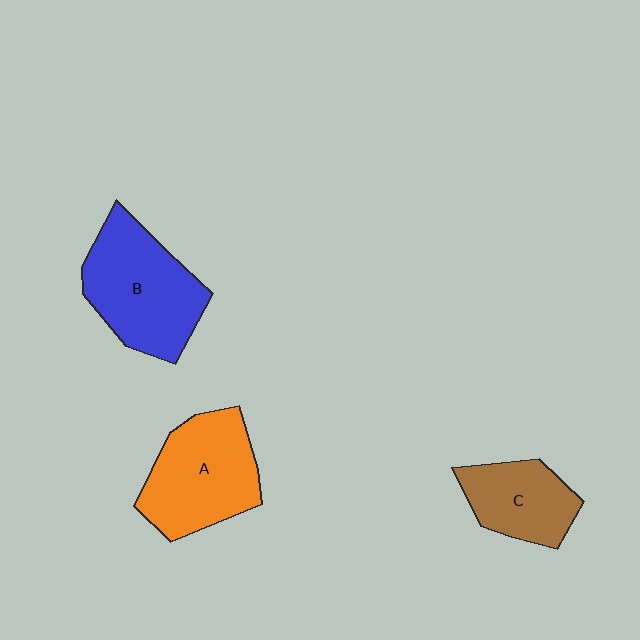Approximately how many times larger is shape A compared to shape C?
Approximately 1.5 times.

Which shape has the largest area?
Shape B (blue).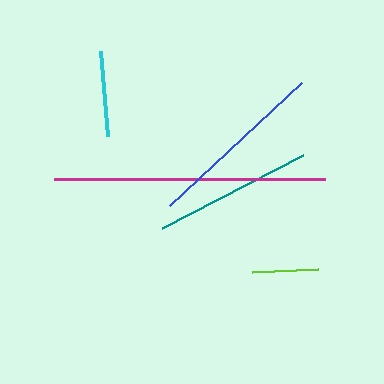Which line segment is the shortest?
The lime line is the shortest at approximately 66 pixels.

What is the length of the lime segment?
The lime segment is approximately 66 pixels long.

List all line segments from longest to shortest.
From longest to shortest: magenta, blue, teal, cyan, lime.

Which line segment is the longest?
The magenta line is the longest at approximately 271 pixels.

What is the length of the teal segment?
The teal segment is approximately 159 pixels long.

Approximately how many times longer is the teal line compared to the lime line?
The teal line is approximately 2.4 times the length of the lime line.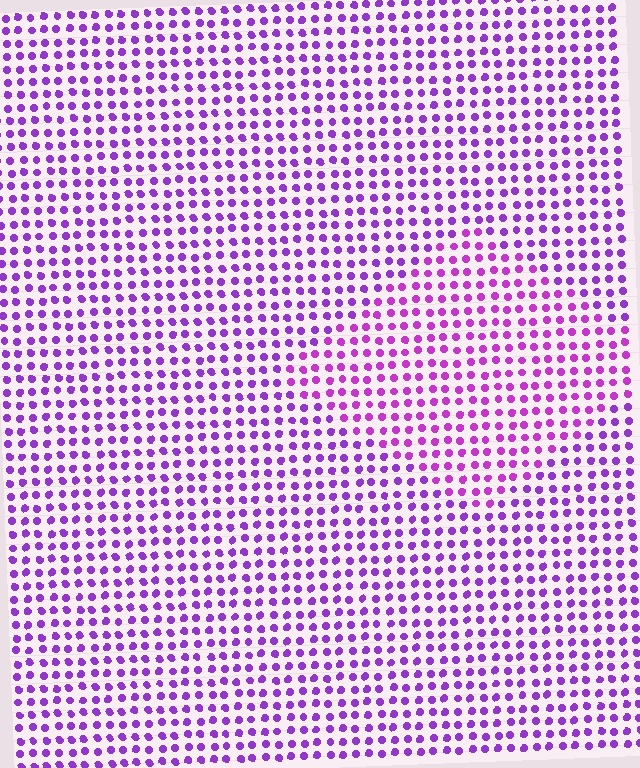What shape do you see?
I see a diamond.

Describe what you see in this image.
The image is filled with small purple elements in a uniform arrangement. A diamond-shaped region is visible where the elements are tinted to a slightly different hue, forming a subtle color boundary.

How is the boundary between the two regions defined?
The boundary is defined purely by a slight shift in hue (about 21 degrees). Spacing, size, and orientation are identical on both sides.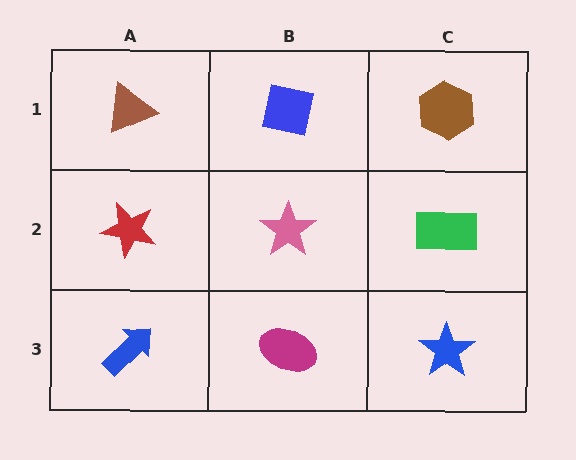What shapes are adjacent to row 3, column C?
A green rectangle (row 2, column C), a magenta ellipse (row 3, column B).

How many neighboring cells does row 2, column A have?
3.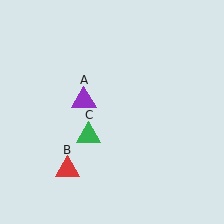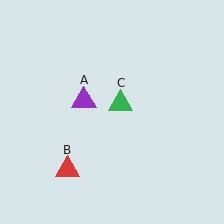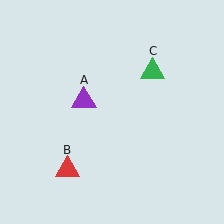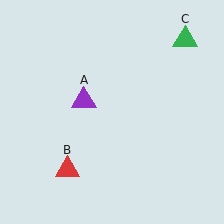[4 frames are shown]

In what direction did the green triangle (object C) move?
The green triangle (object C) moved up and to the right.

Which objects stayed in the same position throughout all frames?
Purple triangle (object A) and red triangle (object B) remained stationary.